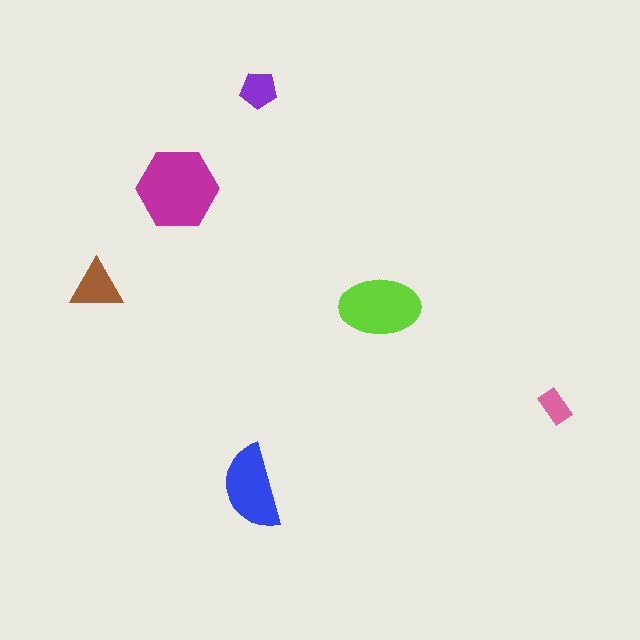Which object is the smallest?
The pink rectangle.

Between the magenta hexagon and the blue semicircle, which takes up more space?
The magenta hexagon.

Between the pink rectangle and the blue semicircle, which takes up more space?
The blue semicircle.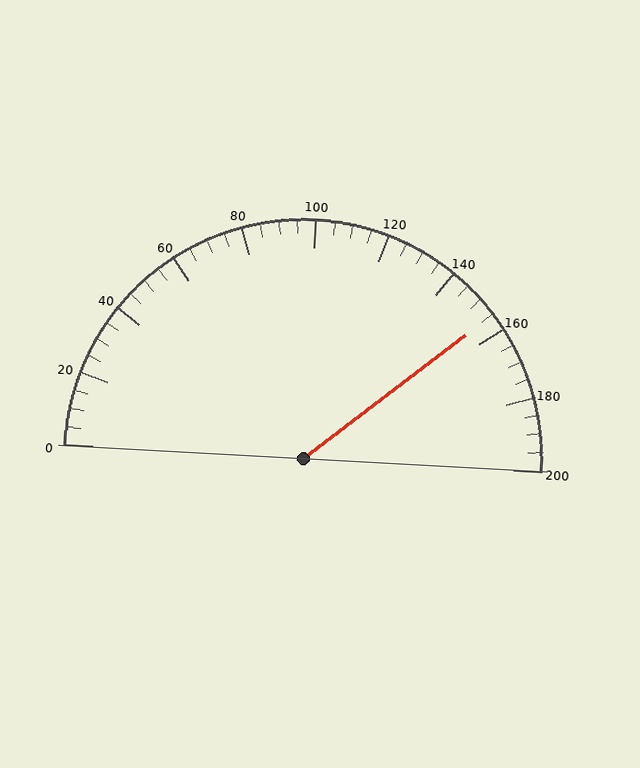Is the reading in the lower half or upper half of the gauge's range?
The reading is in the upper half of the range (0 to 200).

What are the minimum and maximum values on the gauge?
The gauge ranges from 0 to 200.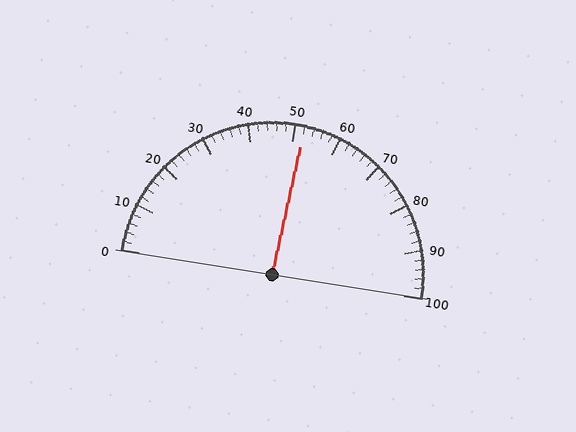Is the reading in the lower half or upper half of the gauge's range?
The reading is in the upper half of the range (0 to 100).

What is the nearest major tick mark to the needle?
The nearest major tick mark is 50.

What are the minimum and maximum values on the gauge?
The gauge ranges from 0 to 100.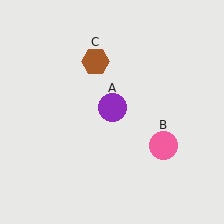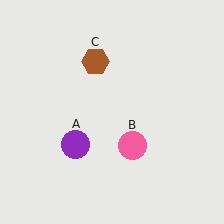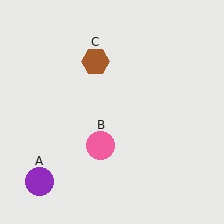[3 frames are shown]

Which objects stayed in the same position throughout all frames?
Brown hexagon (object C) remained stationary.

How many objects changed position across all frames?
2 objects changed position: purple circle (object A), pink circle (object B).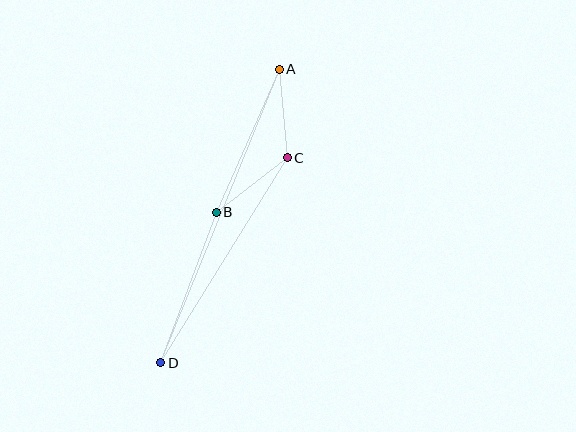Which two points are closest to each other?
Points A and C are closest to each other.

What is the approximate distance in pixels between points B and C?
The distance between B and C is approximately 90 pixels.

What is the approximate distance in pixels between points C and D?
The distance between C and D is approximately 241 pixels.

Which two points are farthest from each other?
Points A and D are farthest from each other.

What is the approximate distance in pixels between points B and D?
The distance between B and D is approximately 160 pixels.